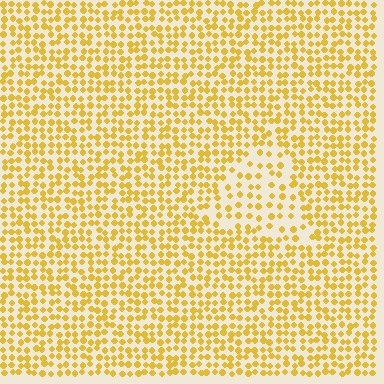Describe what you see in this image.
The image contains small yellow elements arranged at two different densities. A triangle-shaped region is visible where the elements are less densely packed than the surrounding area.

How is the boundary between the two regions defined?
The boundary is defined by a change in element density (approximately 1.8x ratio). All elements are the same color, size, and shape.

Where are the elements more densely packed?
The elements are more densely packed outside the triangle boundary.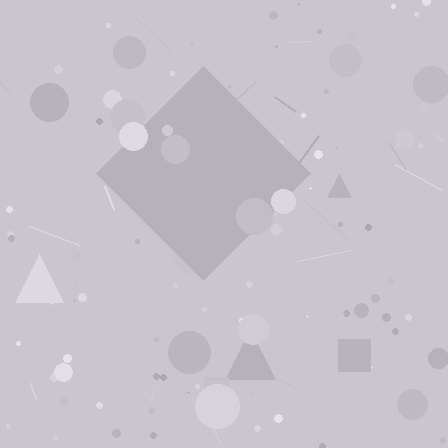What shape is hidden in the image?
A diamond is hidden in the image.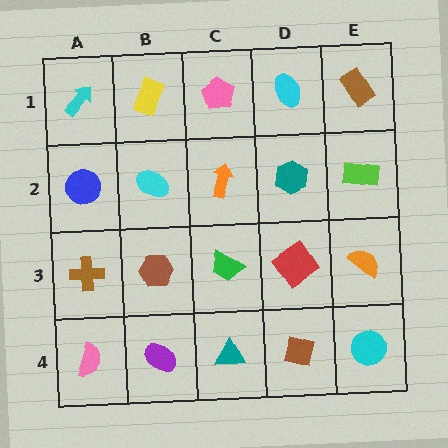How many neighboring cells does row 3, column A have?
3.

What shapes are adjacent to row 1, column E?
A lime rectangle (row 2, column E), a cyan ellipse (row 1, column D).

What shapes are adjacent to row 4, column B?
A brown hexagon (row 3, column B), a pink semicircle (row 4, column A), a teal triangle (row 4, column C).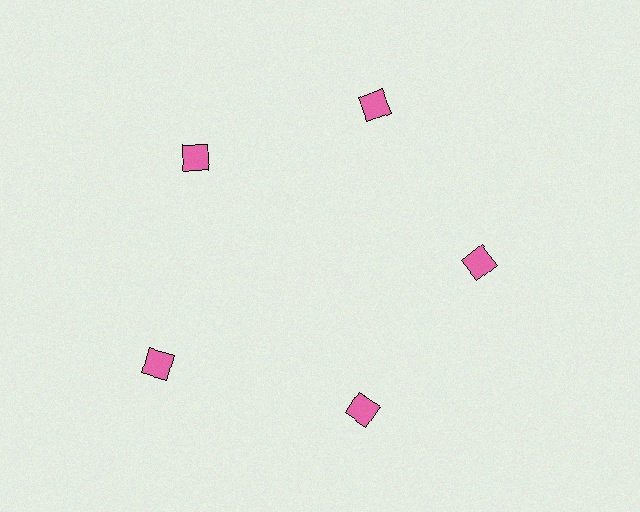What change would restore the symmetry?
The symmetry would be restored by moving it inward, back onto the ring so that all 5 squares sit at equal angles and equal distance from the center.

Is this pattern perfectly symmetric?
No. The 5 pink squares are arranged in a ring, but one element near the 8 o'clock position is pushed outward from the center, breaking the 5-fold rotational symmetry.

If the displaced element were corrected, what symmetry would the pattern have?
It would have 5-fold rotational symmetry — the pattern would map onto itself every 72 degrees.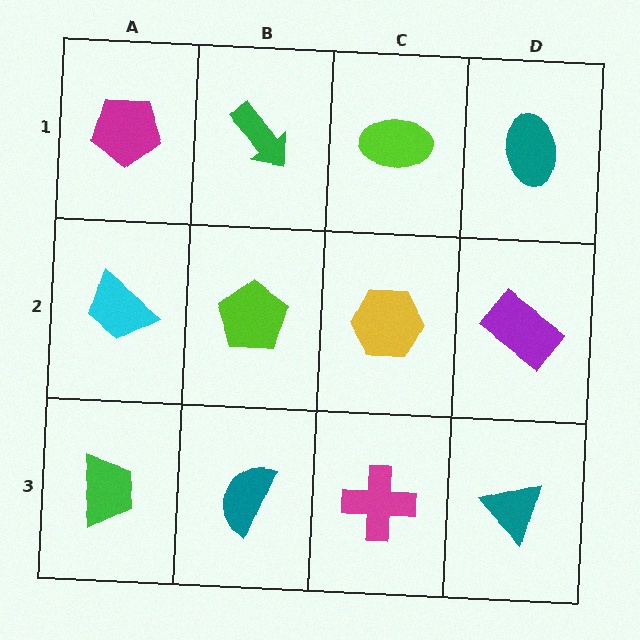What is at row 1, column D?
A teal ellipse.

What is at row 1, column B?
A green arrow.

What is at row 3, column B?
A teal semicircle.